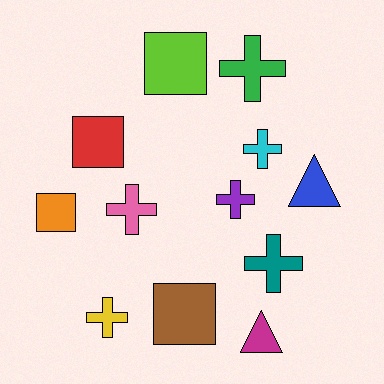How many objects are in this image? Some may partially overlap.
There are 12 objects.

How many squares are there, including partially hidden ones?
There are 4 squares.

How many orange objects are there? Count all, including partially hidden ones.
There is 1 orange object.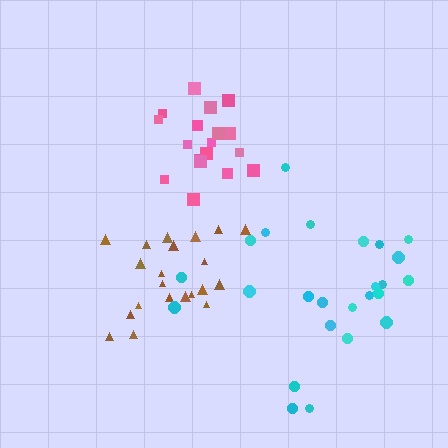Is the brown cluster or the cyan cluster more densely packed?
Brown.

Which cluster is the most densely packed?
Pink.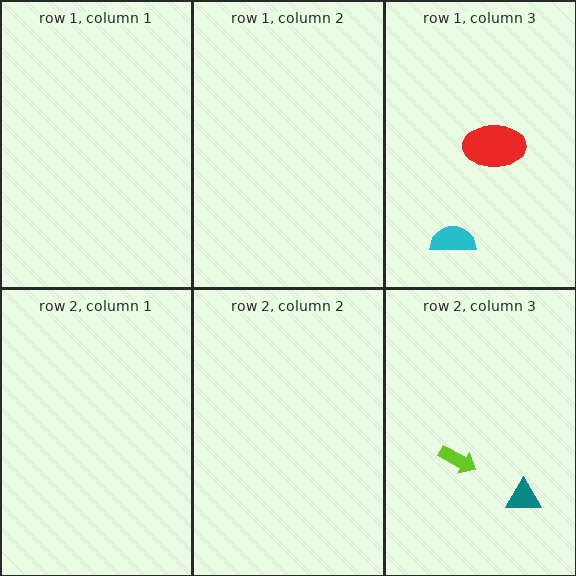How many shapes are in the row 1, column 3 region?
2.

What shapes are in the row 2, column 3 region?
The lime arrow, the teal triangle.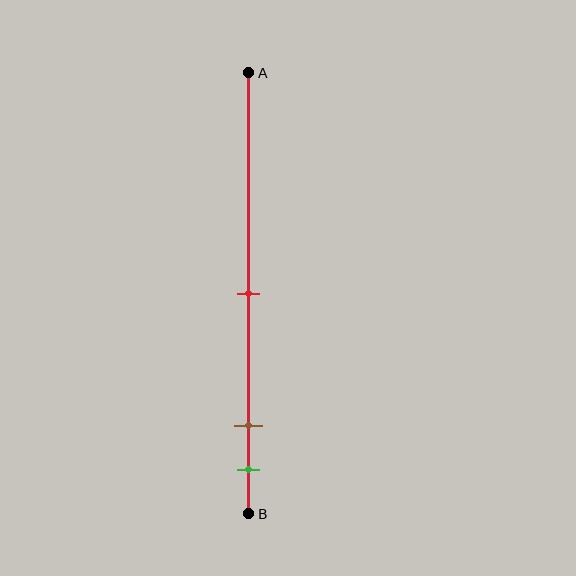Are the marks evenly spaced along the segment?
No, the marks are not evenly spaced.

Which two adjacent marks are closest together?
The brown and green marks are the closest adjacent pair.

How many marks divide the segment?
There are 3 marks dividing the segment.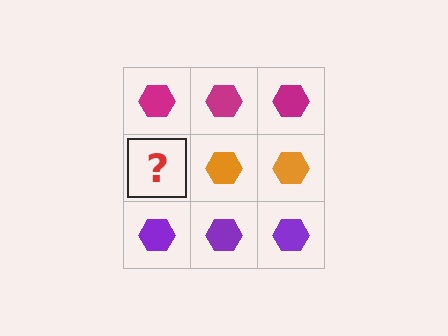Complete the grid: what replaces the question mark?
The question mark should be replaced with an orange hexagon.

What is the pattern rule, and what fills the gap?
The rule is that each row has a consistent color. The gap should be filled with an orange hexagon.